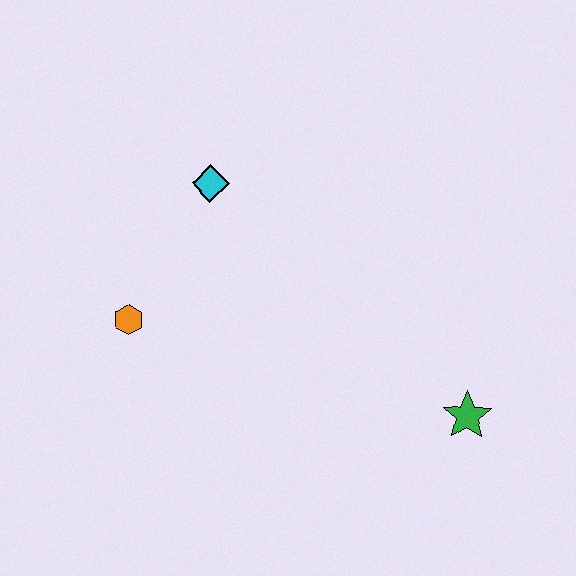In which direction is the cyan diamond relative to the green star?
The cyan diamond is to the left of the green star.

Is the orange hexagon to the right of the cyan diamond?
No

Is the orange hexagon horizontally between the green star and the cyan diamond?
No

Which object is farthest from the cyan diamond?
The green star is farthest from the cyan diamond.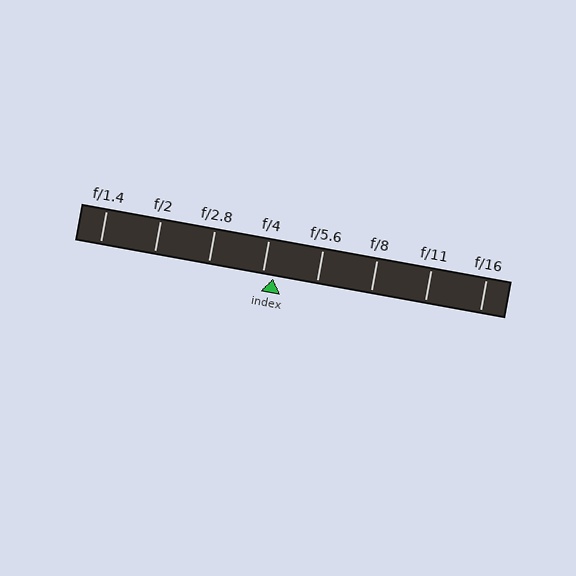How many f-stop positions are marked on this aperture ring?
There are 8 f-stop positions marked.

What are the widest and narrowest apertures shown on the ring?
The widest aperture shown is f/1.4 and the narrowest is f/16.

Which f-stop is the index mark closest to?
The index mark is closest to f/4.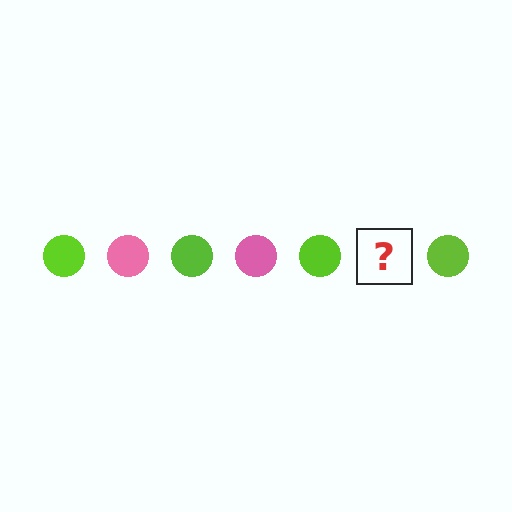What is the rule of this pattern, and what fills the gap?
The rule is that the pattern cycles through lime, pink circles. The gap should be filled with a pink circle.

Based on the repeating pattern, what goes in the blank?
The blank should be a pink circle.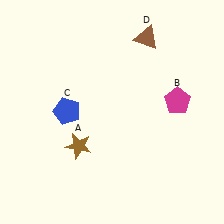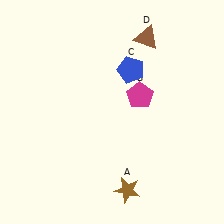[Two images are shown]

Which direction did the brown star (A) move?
The brown star (A) moved right.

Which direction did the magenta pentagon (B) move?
The magenta pentagon (B) moved left.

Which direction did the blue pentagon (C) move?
The blue pentagon (C) moved right.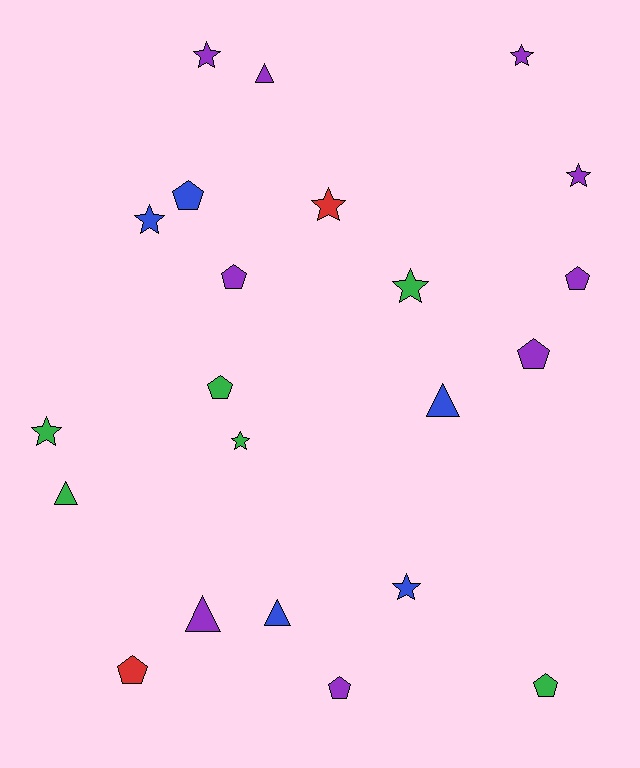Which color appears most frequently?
Purple, with 9 objects.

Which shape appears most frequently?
Star, with 9 objects.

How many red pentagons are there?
There is 1 red pentagon.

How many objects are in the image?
There are 22 objects.